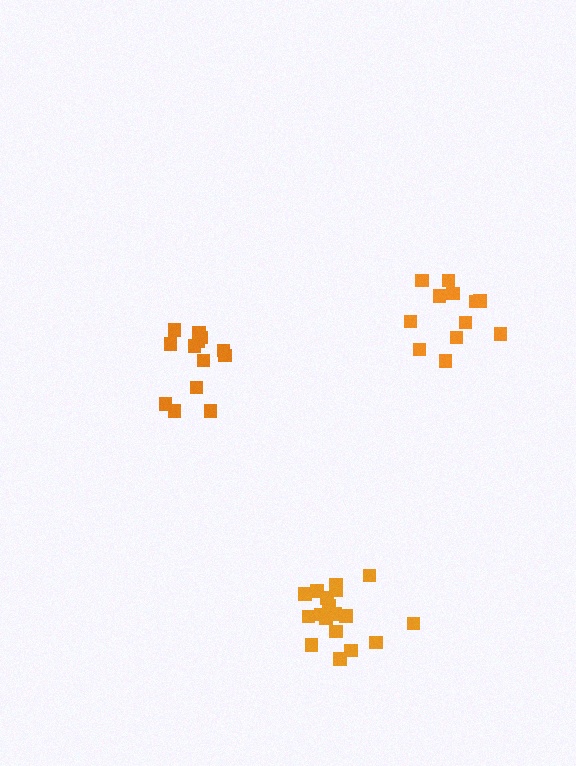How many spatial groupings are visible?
There are 3 spatial groupings.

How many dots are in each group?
Group 1: 13 dots, Group 2: 18 dots, Group 3: 12 dots (43 total).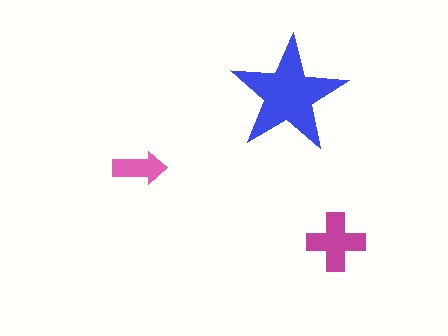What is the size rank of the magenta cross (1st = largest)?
2nd.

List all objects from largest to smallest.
The blue star, the magenta cross, the pink arrow.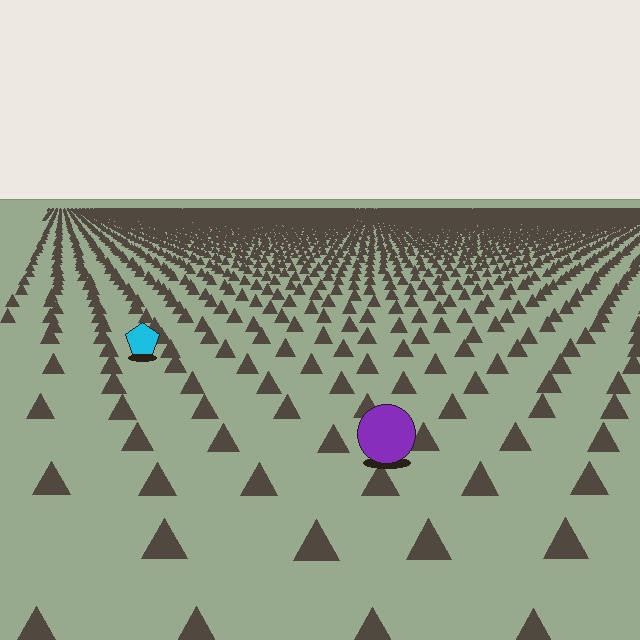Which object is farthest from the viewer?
The cyan pentagon is farthest from the viewer. It appears smaller and the ground texture around it is denser.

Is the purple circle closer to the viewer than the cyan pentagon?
Yes. The purple circle is closer — you can tell from the texture gradient: the ground texture is coarser near it.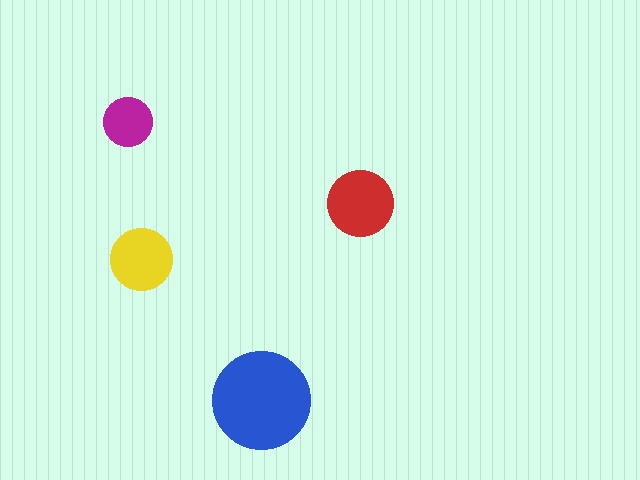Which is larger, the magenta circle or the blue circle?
The blue one.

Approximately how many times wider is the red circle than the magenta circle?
About 1.5 times wider.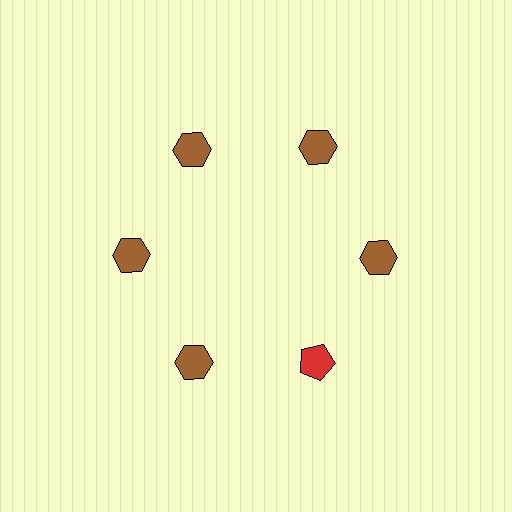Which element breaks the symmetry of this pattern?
The red pentagon at roughly the 5 o'clock position breaks the symmetry. All other shapes are brown hexagons.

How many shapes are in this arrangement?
There are 6 shapes arranged in a ring pattern.